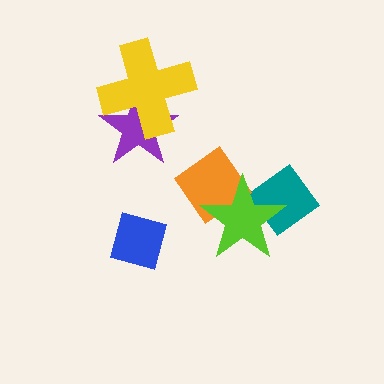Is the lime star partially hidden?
No, no other shape covers it.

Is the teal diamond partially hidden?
Yes, it is partially covered by another shape.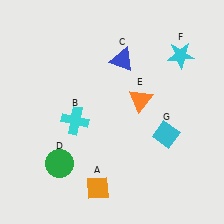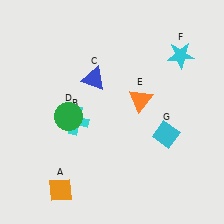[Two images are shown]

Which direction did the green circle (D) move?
The green circle (D) moved up.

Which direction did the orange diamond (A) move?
The orange diamond (A) moved left.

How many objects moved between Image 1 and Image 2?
3 objects moved between the two images.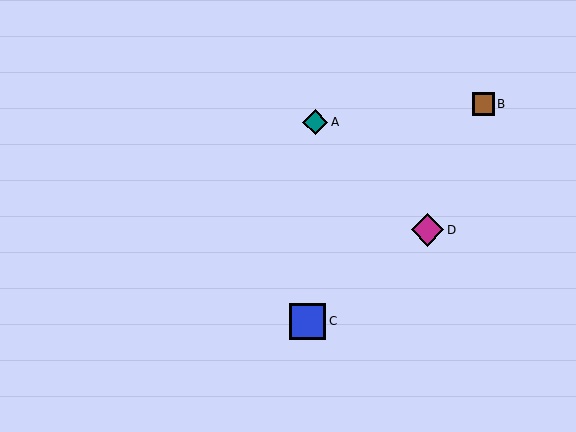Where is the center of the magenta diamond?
The center of the magenta diamond is at (428, 230).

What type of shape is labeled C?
Shape C is a blue square.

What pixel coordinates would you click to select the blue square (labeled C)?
Click at (307, 321) to select the blue square C.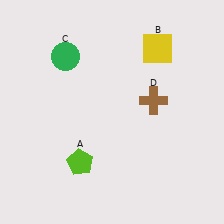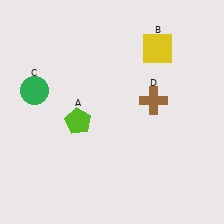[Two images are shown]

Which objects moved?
The objects that moved are: the lime pentagon (A), the green circle (C).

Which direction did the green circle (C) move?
The green circle (C) moved down.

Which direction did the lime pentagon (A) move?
The lime pentagon (A) moved up.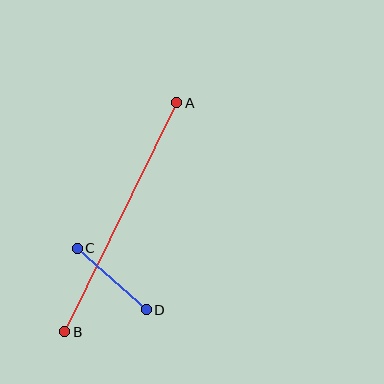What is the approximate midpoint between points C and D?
The midpoint is at approximately (112, 279) pixels.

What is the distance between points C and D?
The distance is approximately 92 pixels.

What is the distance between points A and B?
The distance is approximately 255 pixels.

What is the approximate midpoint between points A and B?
The midpoint is at approximately (121, 217) pixels.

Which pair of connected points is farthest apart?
Points A and B are farthest apart.